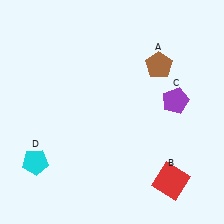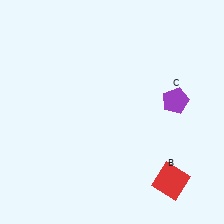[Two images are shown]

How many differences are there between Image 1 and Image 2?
There are 2 differences between the two images.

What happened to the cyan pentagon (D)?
The cyan pentagon (D) was removed in Image 2. It was in the bottom-left area of Image 1.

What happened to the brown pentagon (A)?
The brown pentagon (A) was removed in Image 2. It was in the top-right area of Image 1.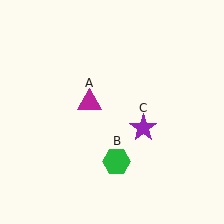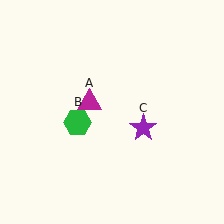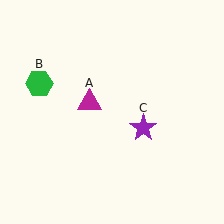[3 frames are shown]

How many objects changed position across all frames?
1 object changed position: green hexagon (object B).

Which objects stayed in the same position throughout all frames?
Magenta triangle (object A) and purple star (object C) remained stationary.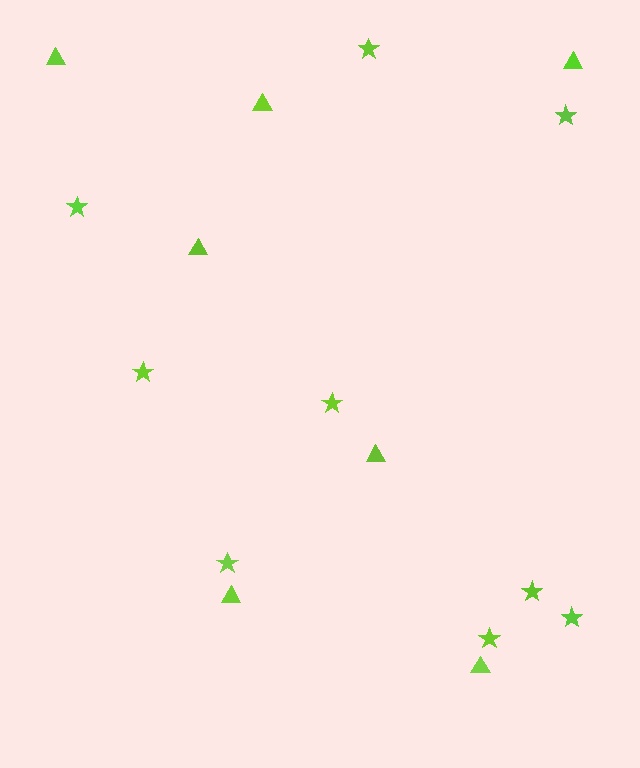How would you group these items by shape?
There are 2 groups: one group of triangles (7) and one group of stars (9).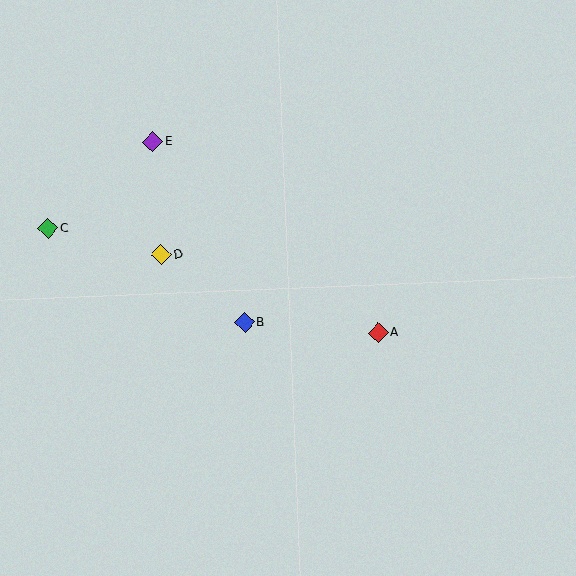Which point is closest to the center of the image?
Point B at (245, 322) is closest to the center.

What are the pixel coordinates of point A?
Point A is at (378, 333).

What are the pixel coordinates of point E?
Point E is at (153, 141).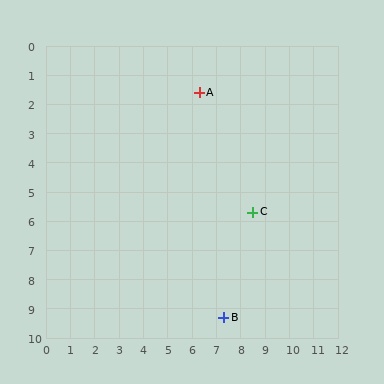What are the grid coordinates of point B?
Point B is at approximately (7.3, 9.3).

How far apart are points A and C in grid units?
Points A and C are about 4.7 grid units apart.